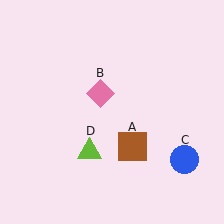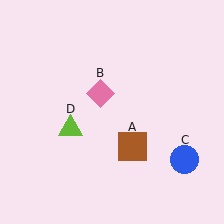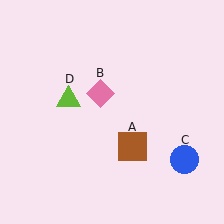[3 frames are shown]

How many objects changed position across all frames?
1 object changed position: lime triangle (object D).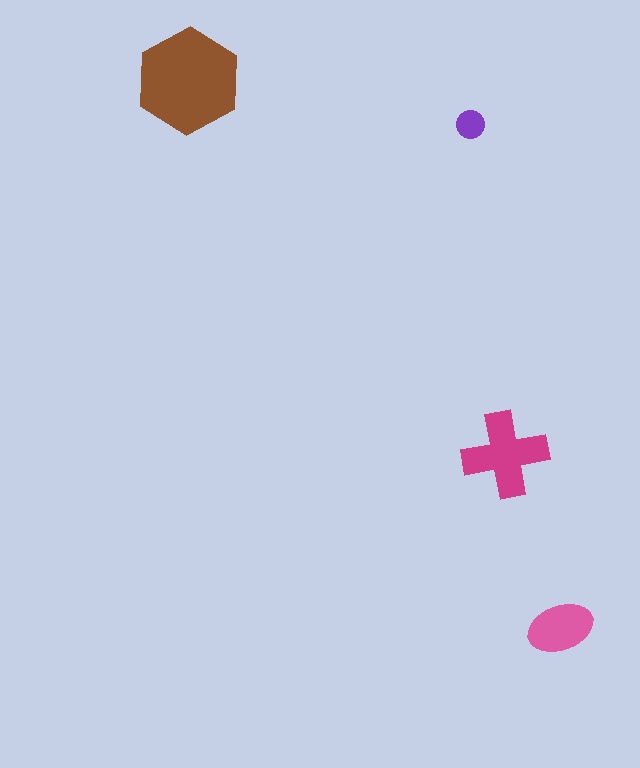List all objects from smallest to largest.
The purple circle, the pink ellipse, the magenta cross, the brown hexagon.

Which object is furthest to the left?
The brown hexagon is leftmost.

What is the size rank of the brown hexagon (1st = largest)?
1st.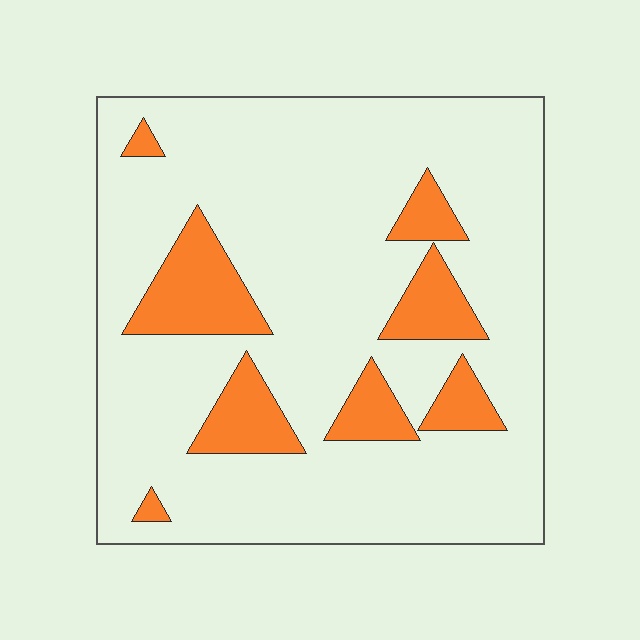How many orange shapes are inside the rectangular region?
8.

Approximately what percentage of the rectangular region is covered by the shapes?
Approximately 15%.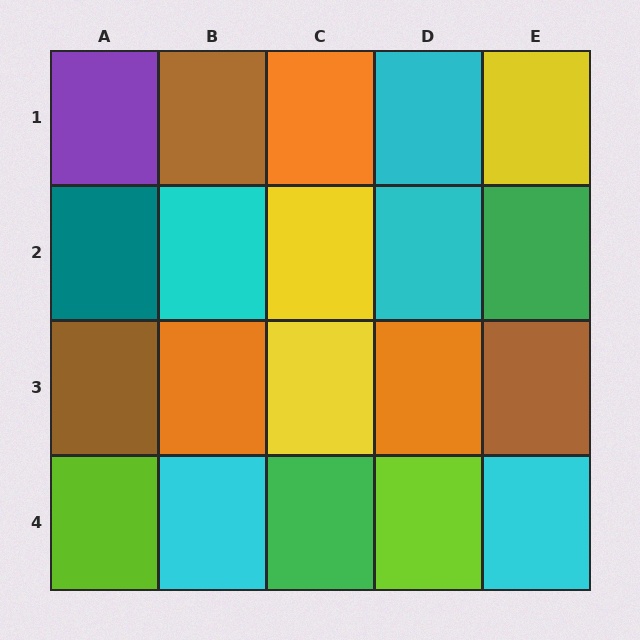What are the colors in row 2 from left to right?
Teal, cyan, yellow, cyan, green.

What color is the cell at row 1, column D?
Cyan.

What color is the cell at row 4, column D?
Lime.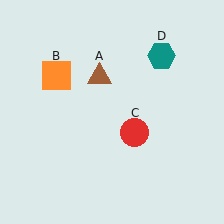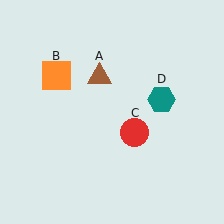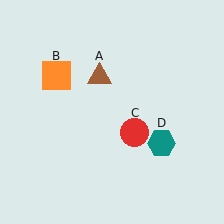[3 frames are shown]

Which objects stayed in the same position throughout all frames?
Brown triangle (object A) and orange square (object B) and red circle (object C) remained stationary.